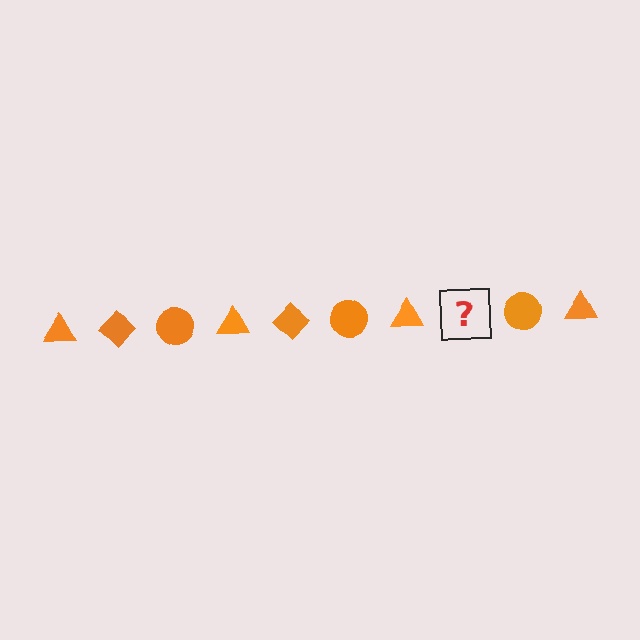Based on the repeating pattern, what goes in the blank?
The blank should be an orange diamond.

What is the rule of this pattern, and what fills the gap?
The rule is that the pattern cycles through triangle, diamond, circle shapes in orange. The gap should be filled with an orange diamond.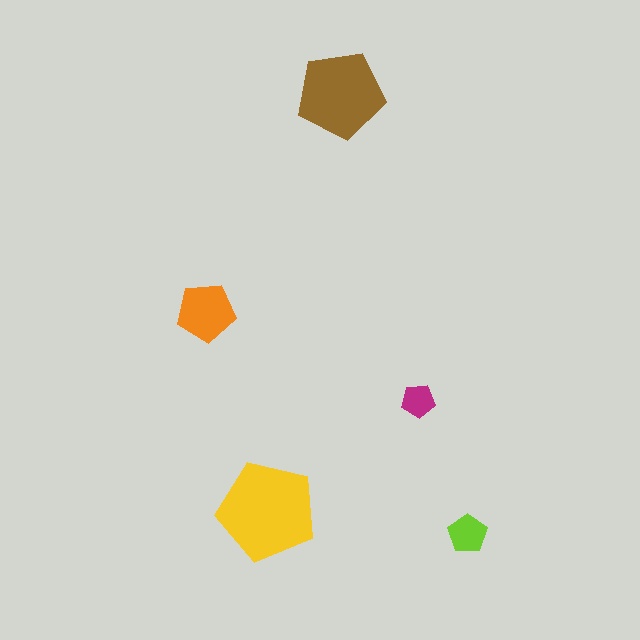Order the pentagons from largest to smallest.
the yellow one, the brown one, the orange one, the lime one, the magenta one.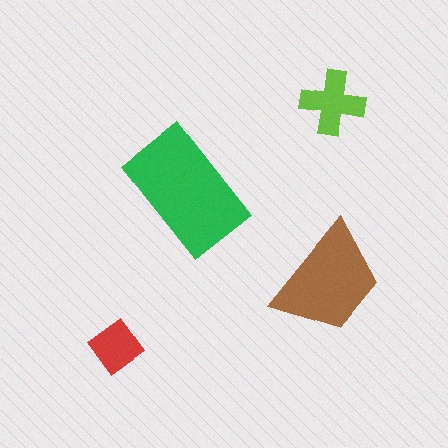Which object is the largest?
The green rectangle.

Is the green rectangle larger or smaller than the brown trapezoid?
Larger.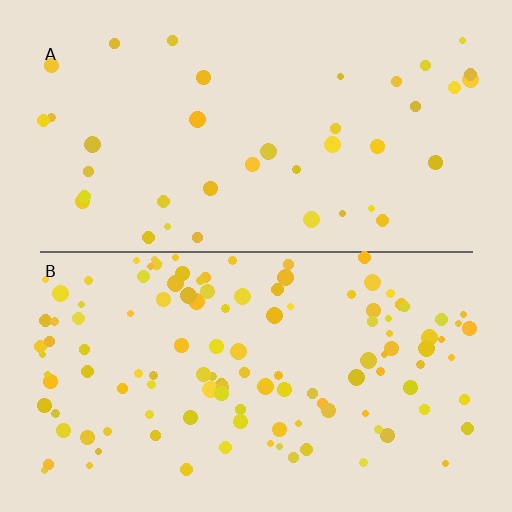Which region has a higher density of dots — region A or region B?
B (the bottom).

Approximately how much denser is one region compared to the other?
Approximately 3.1× — region B over region A.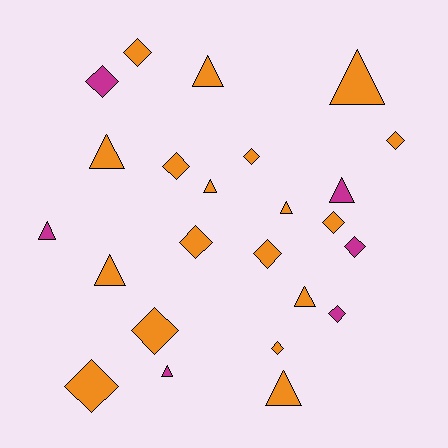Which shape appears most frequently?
Diamond, with 13 objects.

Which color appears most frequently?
Orange, with 18 objects.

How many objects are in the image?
There are 24 objects.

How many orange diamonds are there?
There are 10 orange diamonds.